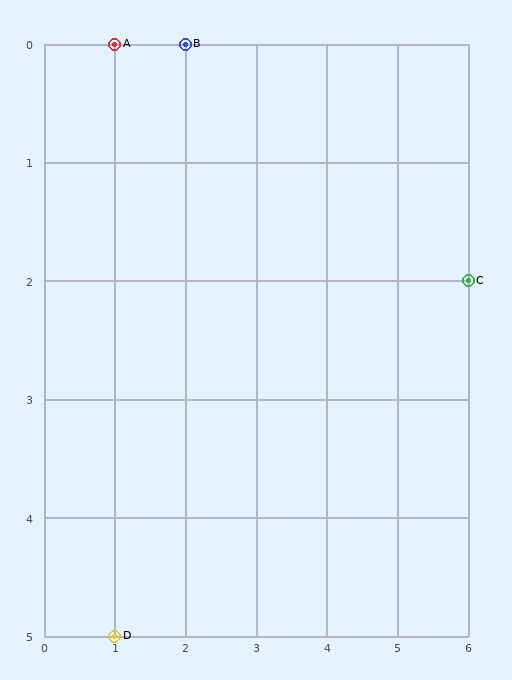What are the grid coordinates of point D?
Point D is at grid coordinates (1, 5).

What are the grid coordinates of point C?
Point C is at grid coordinates (6, 2).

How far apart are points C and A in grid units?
Points C and A are 5 columns and 2 rows apart (about 5.4 grid units diagonally).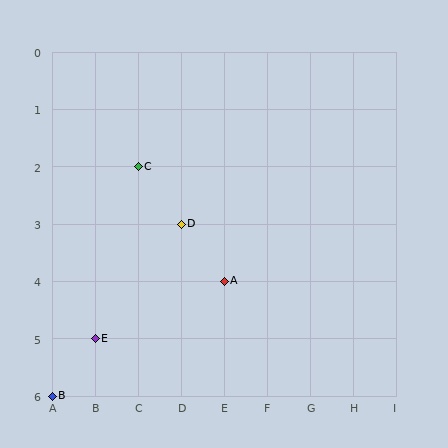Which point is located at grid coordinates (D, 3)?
Point D is at (D, 3).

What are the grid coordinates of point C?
Point C is at grid coordinates (C, 2).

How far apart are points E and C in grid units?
Points E and C are 1 column and 3 rows apart (about 3.2 grid units diagonally).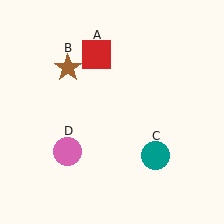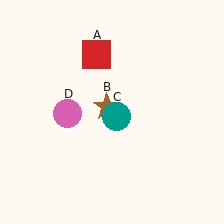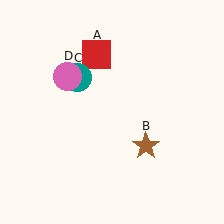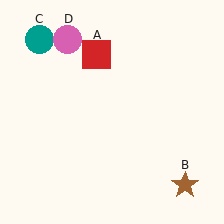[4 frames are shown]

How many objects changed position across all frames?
3 objects changed position: brown star (object B), teal circle (object C), pink circle (object D).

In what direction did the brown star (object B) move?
The brown star (object B) moved down and to the right.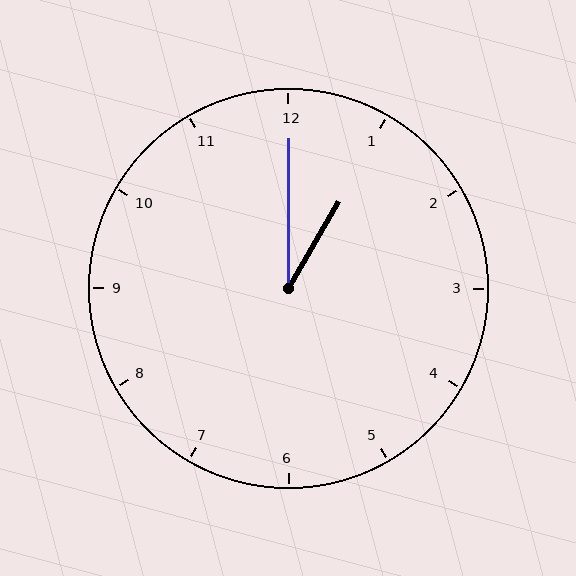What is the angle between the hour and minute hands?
Approximately 30 degrees.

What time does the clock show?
1:00.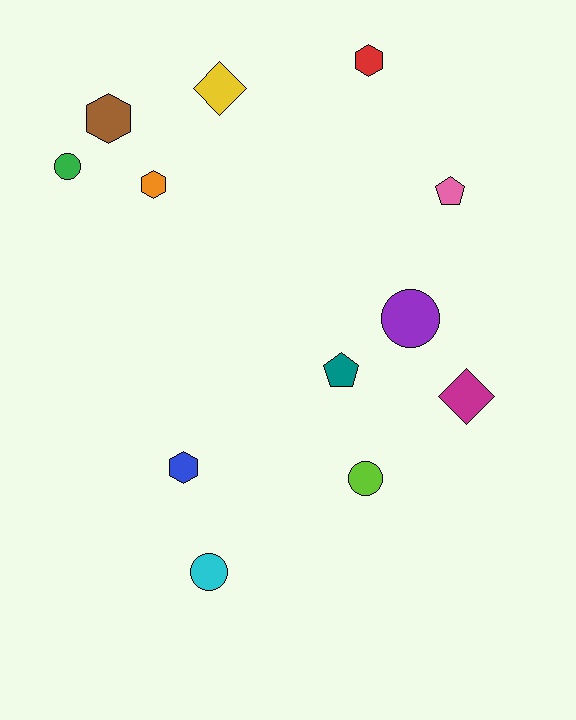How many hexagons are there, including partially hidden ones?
There are 4 hexagons.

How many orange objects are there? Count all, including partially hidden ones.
There is 1 orange object.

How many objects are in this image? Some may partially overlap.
There are 12 objects.